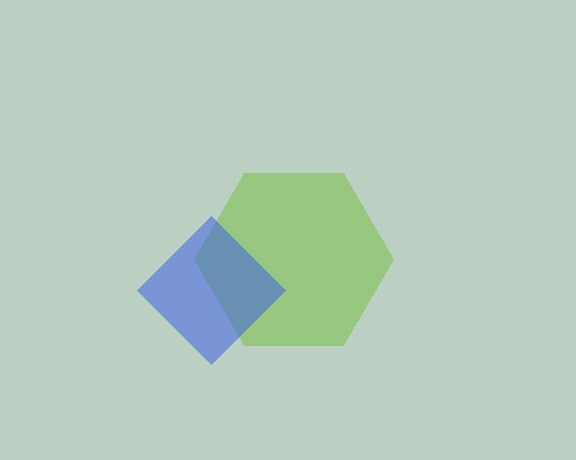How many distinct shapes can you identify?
There are 2 distinct shapes: a lime hexagon, a blue diamond.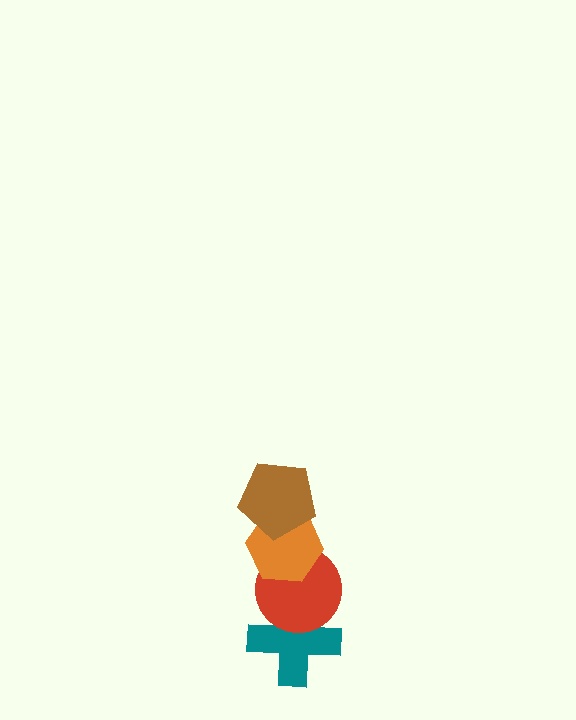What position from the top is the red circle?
The red circle is 3rd from the top.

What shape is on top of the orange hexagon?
The brown pentagon is on top of the orange hexagon.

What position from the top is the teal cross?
The teal cross is 4th from the top.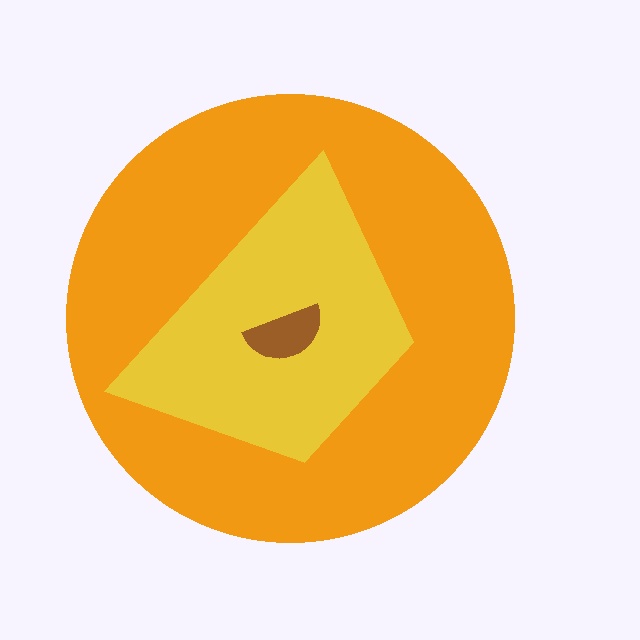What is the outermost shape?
The orange circle.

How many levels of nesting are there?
3.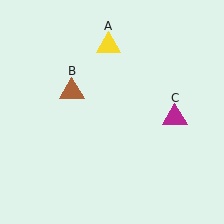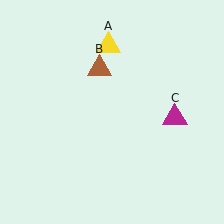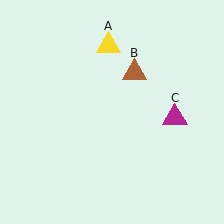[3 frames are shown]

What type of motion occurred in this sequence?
The brown triangle (object B) rotated clockwise around the center of the scene.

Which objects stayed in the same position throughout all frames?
Yellow triangle (object A) and magenta triangle (object C) remained stationary.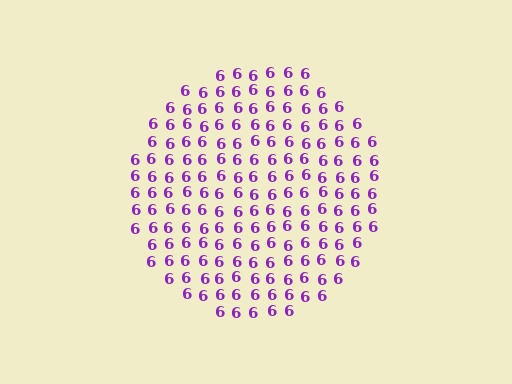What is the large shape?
The large shape is a circle.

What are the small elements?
The small elements are digit 6's.